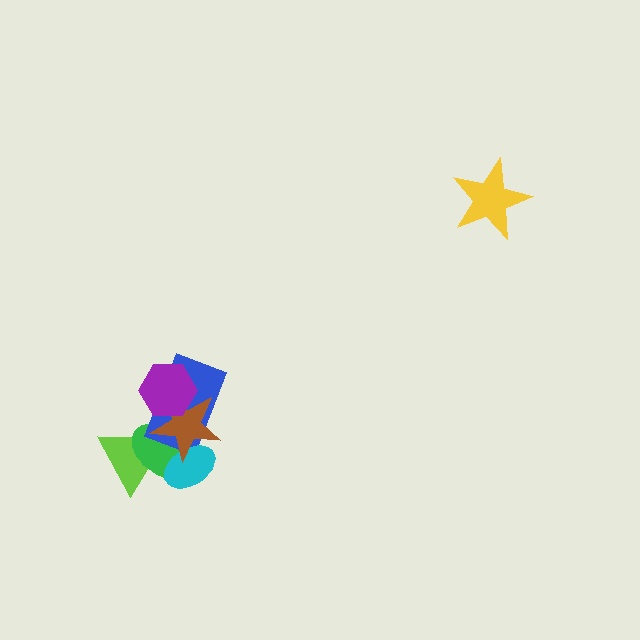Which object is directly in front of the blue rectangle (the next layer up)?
The cyan ellipse is directly in front of the blue rectangle.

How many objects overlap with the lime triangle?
4 objects overlap with the lime triangle.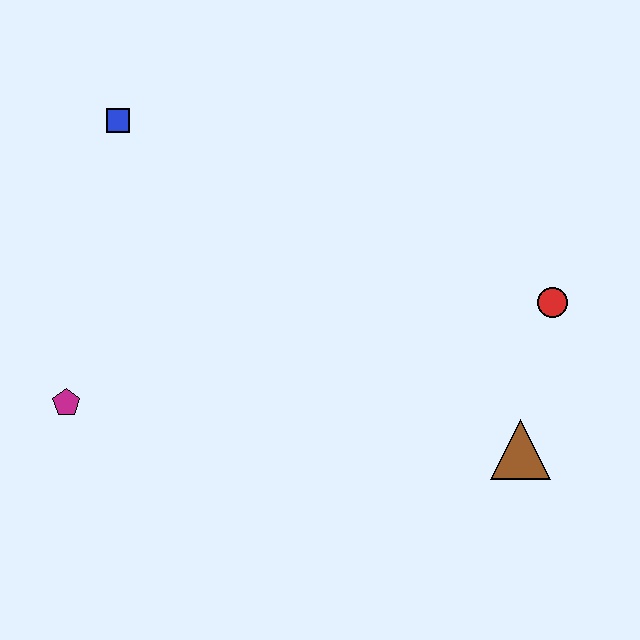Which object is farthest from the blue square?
The brown triangle is farthest from the blue square.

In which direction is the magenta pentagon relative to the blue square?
The magenta pentagon is below the blue square.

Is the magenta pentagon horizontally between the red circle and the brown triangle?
No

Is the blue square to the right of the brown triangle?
No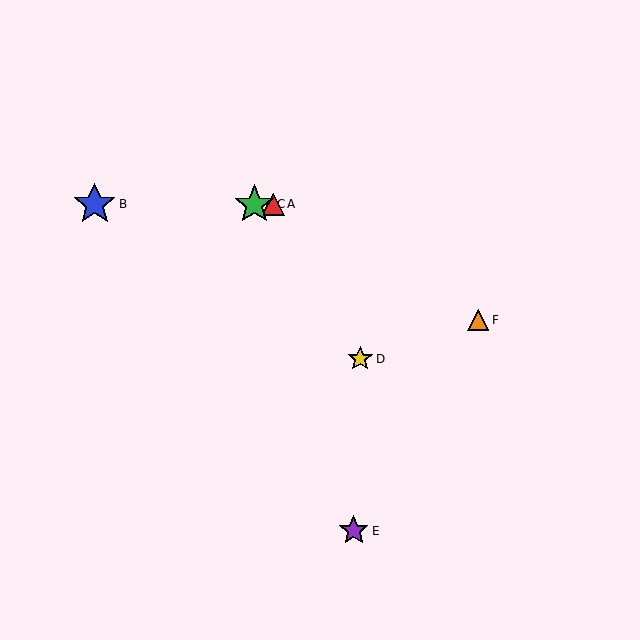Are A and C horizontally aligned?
Yes, both are at y≈204.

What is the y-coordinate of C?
Object C is at y≈204.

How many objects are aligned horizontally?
3 objects (A, B, C) are aligned horizontally.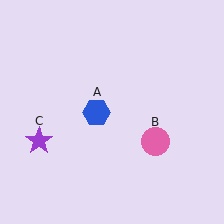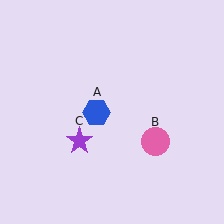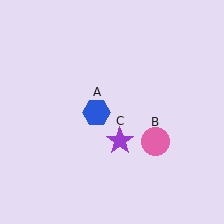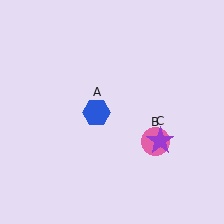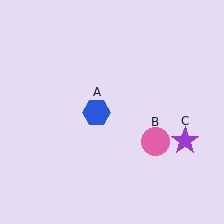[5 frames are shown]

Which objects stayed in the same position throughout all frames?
Blue hexagon (object A) and pink circle (object B) remained stationary.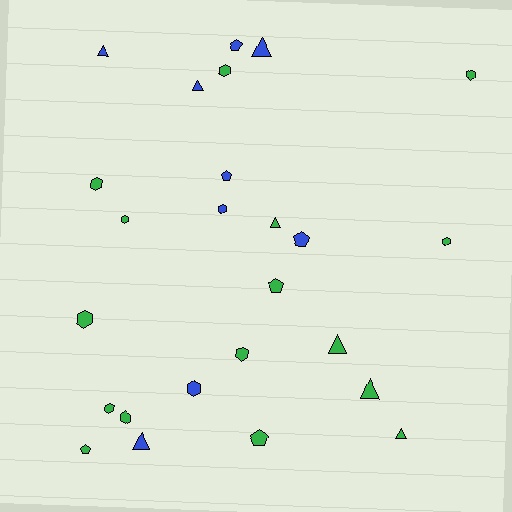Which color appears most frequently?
Green, with 16 objects.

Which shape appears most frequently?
Hexagon, with 11 objects.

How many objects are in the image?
There are 25 objects.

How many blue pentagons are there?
There are 3 blue pentagons.